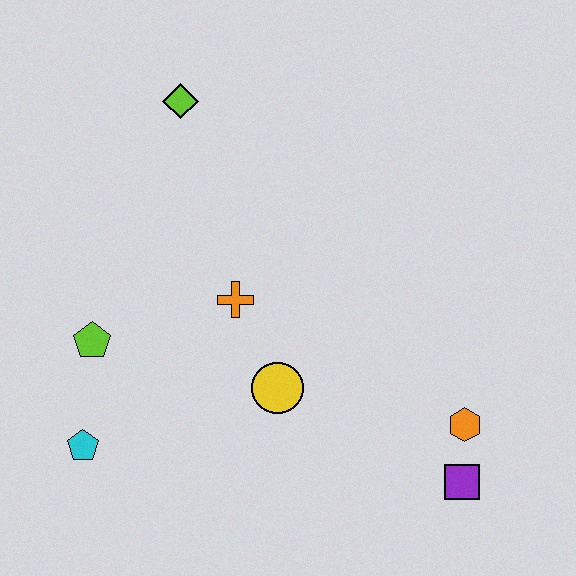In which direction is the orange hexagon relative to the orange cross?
The orange hexagon is to the right of the orange cross.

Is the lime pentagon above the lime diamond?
No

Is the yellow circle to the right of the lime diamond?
Yes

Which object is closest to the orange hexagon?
The purple square is closest to the orange hexagon.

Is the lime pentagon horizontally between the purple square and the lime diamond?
No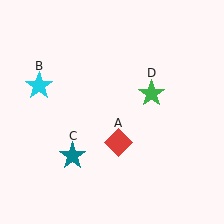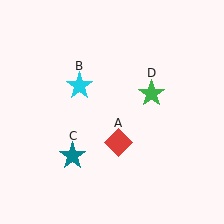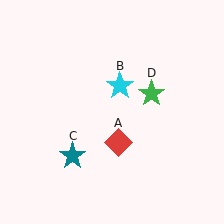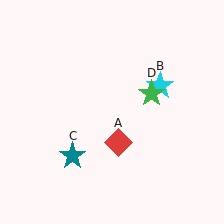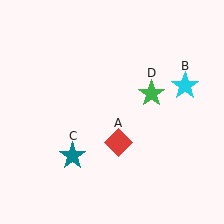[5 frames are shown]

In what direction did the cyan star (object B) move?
The cyan star (object B) moved right.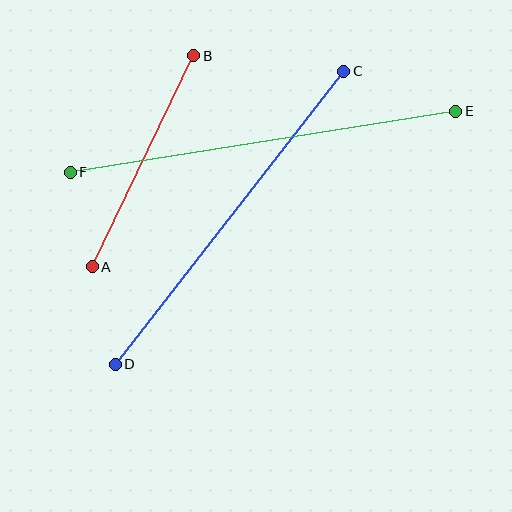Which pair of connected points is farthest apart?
Points E and F are farthest apart.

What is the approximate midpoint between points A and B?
The midpoint is at approximately (143, 161) pixels.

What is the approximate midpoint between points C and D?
The midpoint is at approximately (230, 218) pixels.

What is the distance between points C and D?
The distance is approximately 372 pixels.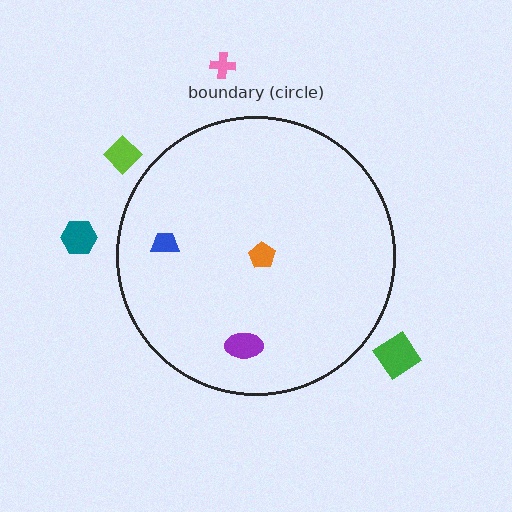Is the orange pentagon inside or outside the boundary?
Inside.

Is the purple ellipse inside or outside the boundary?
Inside.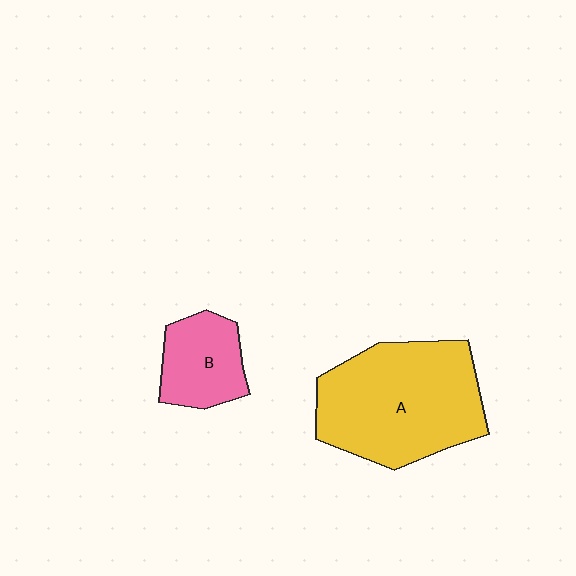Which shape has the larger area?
Shape A (yellow).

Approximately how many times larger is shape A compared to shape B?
Approximately 2.4 times.